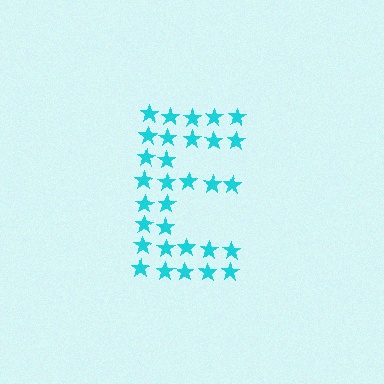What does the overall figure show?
The overall figure shows the letter E.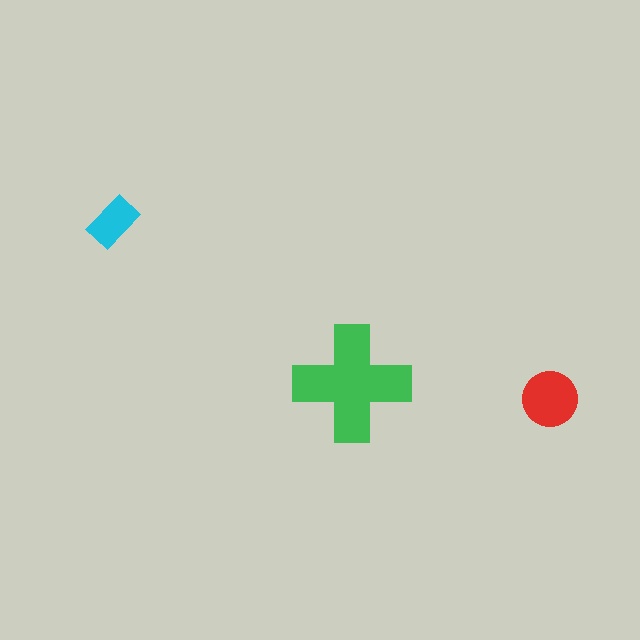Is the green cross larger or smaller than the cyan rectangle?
Larger.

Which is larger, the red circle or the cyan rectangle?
The red circle.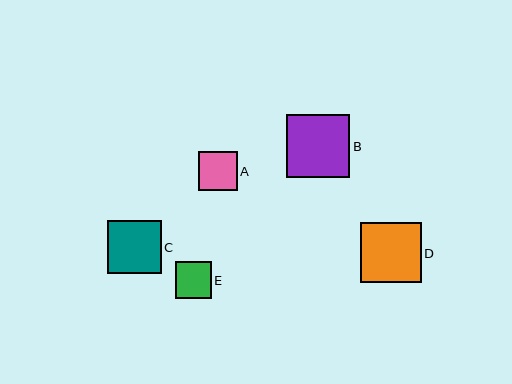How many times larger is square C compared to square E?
Square C is approximately 1.5 times the size of square E.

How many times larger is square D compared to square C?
Square D is approximately 1.1 times the size of square C.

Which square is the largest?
Square B is the largest with a size of approximately 64 pixels.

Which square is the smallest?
Square E is the smallest with a size of approximately 36 pixels.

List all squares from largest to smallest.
From largest to smallest: B, D, C, A, E.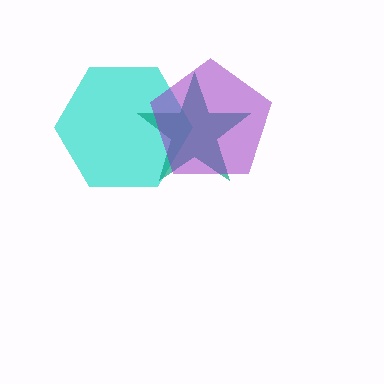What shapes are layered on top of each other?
The layered shapes are: a cyan hexagon, a teal star, a purple pentagon.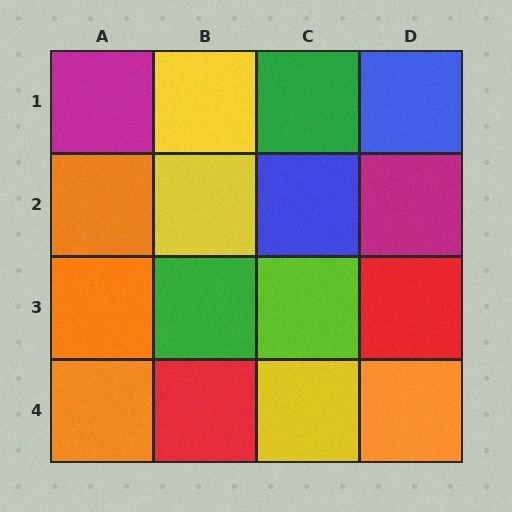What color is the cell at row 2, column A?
Orange.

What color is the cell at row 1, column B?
Yellow.